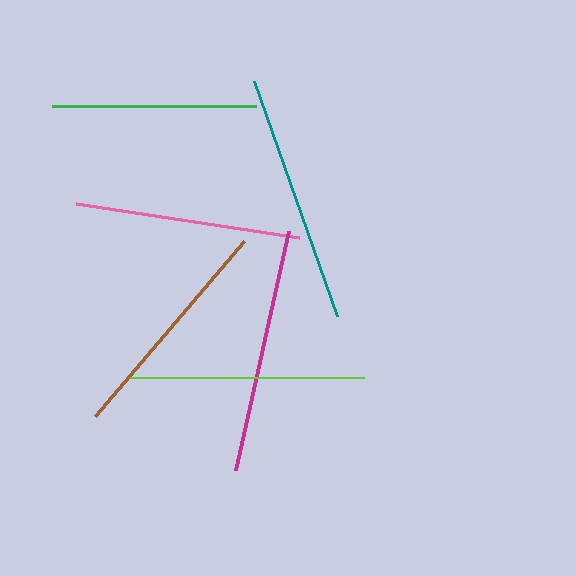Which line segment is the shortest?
The green line is the shortest at approximately 205 pixels.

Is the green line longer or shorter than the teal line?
The teal line is longer than the green line.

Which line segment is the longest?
The teal line is the longest at approximately 249 pixels.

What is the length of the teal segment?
The teal segment is approximately 249 pixels long.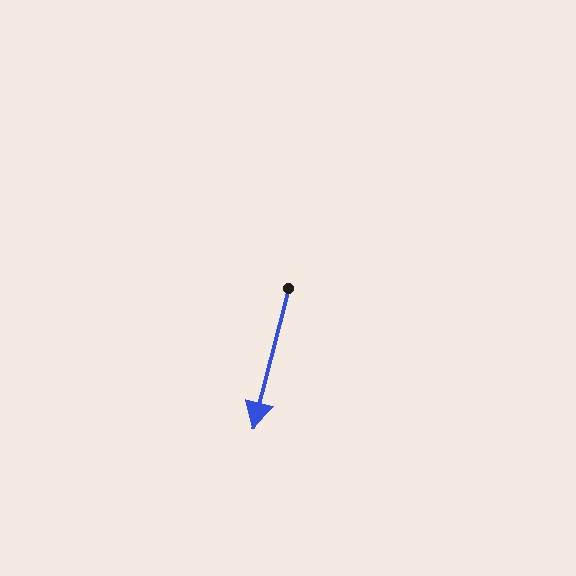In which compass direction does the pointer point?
South.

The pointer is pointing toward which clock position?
Roughly 6 o'clock.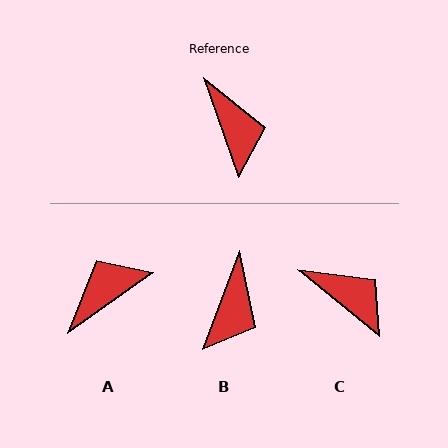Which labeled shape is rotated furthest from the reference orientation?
A, about 106 degrees away.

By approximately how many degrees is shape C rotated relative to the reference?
Approximately 32 degrees counter-clockwise.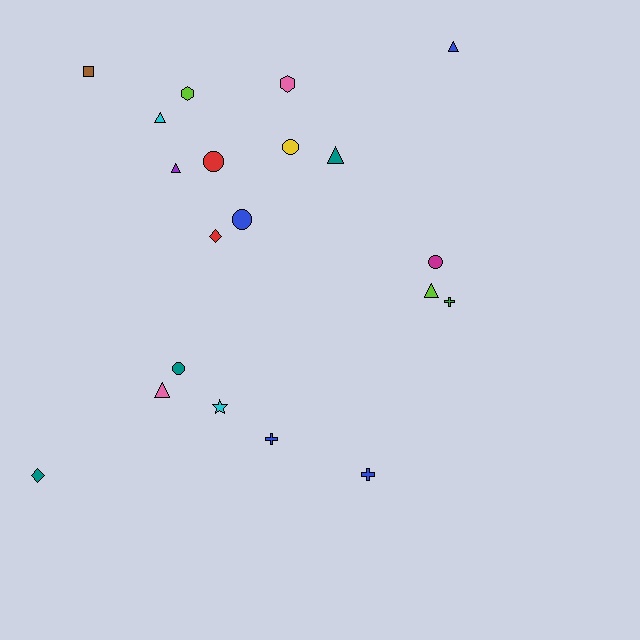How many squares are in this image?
There is 1 square.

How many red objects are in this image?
There are 2 red objects.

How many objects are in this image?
There are 20 objects.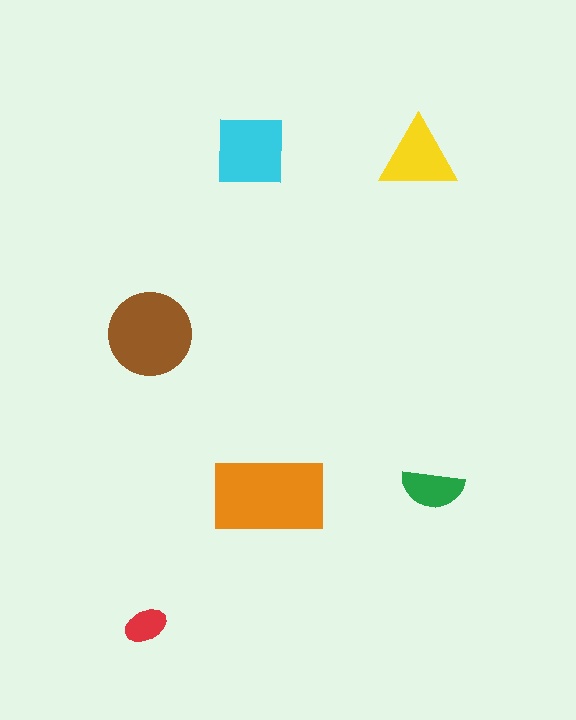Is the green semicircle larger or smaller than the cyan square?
Smaller.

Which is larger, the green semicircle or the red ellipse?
The green semicircle.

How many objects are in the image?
There are 6 objects in the image.